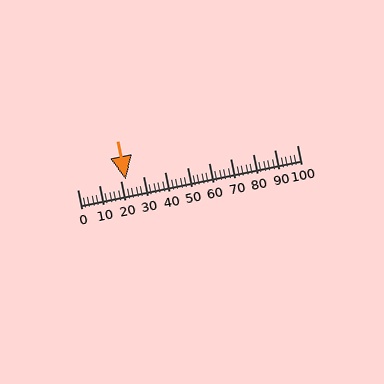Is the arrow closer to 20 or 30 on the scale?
The arrow is closer to 20.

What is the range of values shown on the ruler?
The ruler shows values from 0 to 100.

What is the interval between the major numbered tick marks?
The major tick marks are spaced 10 units apart.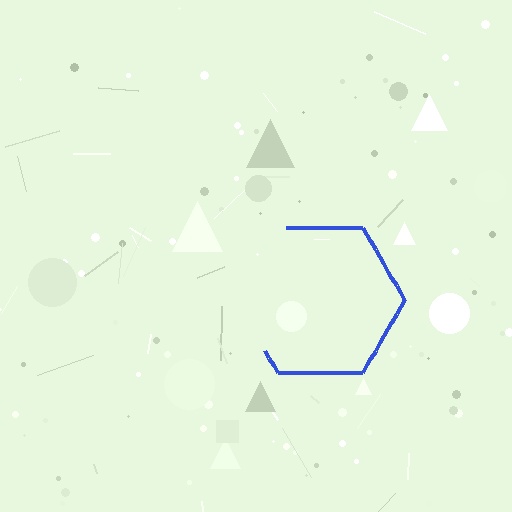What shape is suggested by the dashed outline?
The dashed outline suggests a hexagon.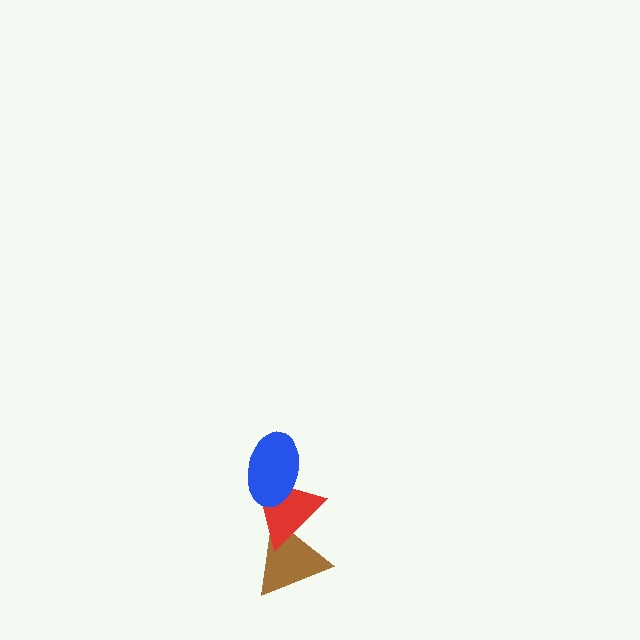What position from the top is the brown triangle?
The brown triangle is 3rd from the top.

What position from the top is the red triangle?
The red triangle is 2nd from the top.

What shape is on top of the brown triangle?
The red triangle is on top of the brown triangle.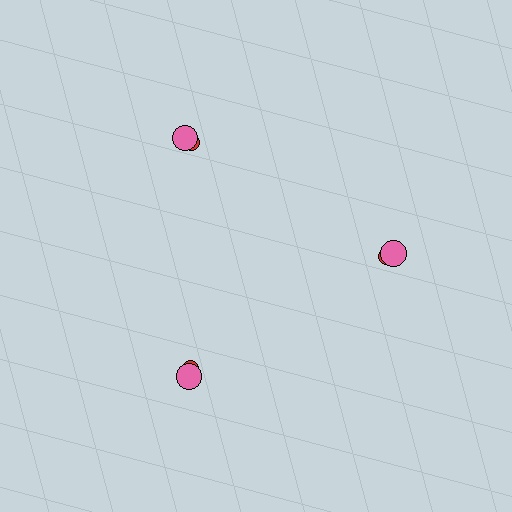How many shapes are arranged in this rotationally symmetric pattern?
There are 6 shapes, arranged in 3 groups of 2.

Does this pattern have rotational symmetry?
Yes, this pattern has 3-fold rotational symmetry. It looks the same after rotating 120 degrees around the center.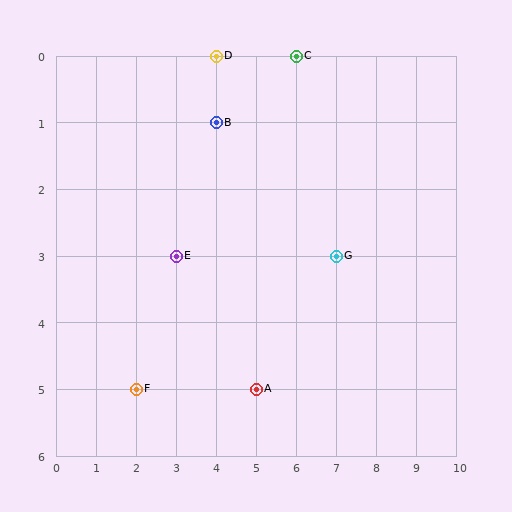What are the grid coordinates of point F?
Point F is at grid coordinates (2, 5).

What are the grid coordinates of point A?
Point A is at grid coordinates (5, 5).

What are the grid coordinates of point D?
Point D is at grid coordinates (4, 0).